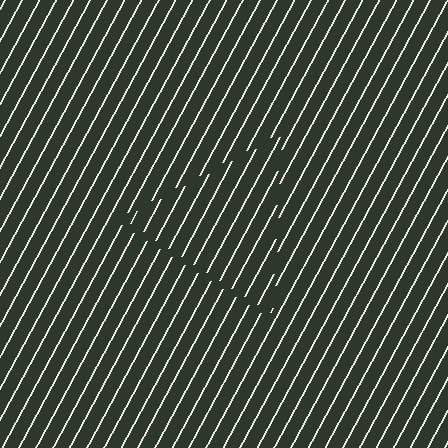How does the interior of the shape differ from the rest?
The interior of the shape contains the same grating, shifted by half a period — the contour is defined by the phase discontinuity where line-ends from the inner and outer gratings abut.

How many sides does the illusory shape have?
3 sides — the line-ends trace a triangle.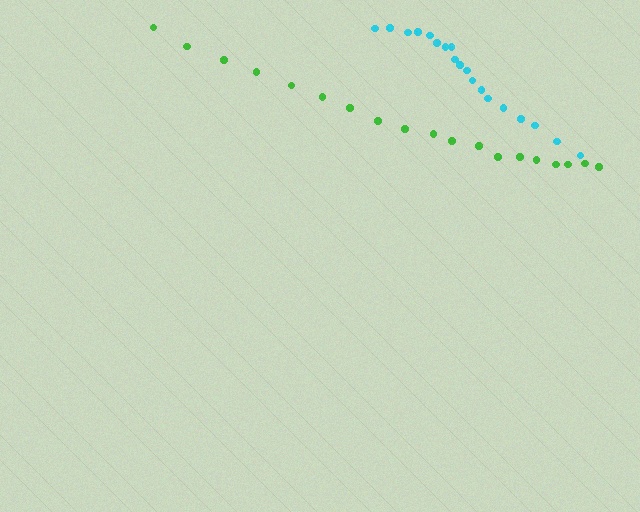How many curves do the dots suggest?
There are 2 distinct paths.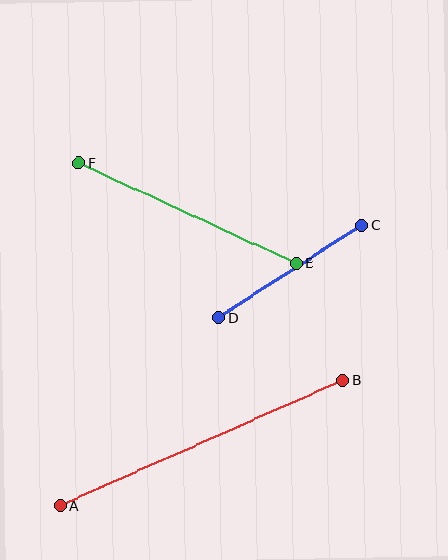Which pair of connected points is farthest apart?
Points A and B are farthest apart.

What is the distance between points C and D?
The distance is approximately 171 pixels.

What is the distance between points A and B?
The distance is approximately 309 pixels.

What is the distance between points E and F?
The distance is approximately 239 pixels.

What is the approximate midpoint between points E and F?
The midpoint is at approximately (187, 213) pixels.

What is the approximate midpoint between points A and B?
The midpoint is at approximately (201, 443) pixels.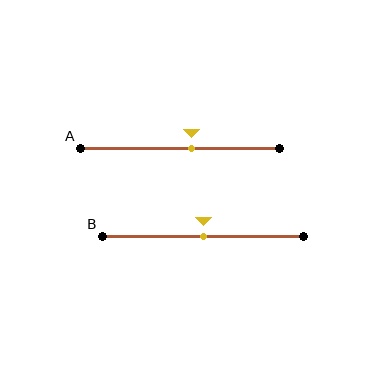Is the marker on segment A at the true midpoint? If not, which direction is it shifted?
No, the marker on segment A is shifted to the right by about 6% of the segment length.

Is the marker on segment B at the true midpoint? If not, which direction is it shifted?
Yes, the marker on segment B is at the true midpoint.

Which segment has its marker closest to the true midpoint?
Segment B has its marker closest to the true midpoint.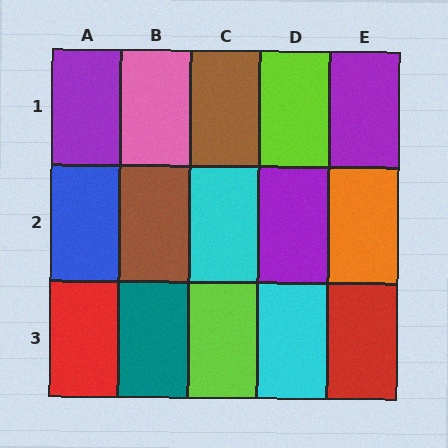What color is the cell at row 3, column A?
Red.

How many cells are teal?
1 cell is teal.